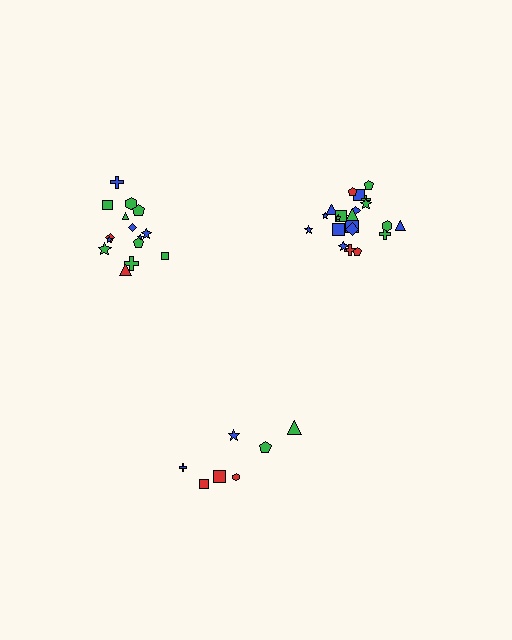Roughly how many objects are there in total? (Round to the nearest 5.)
Roughly 45 objects in total.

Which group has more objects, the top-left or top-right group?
The top-right group.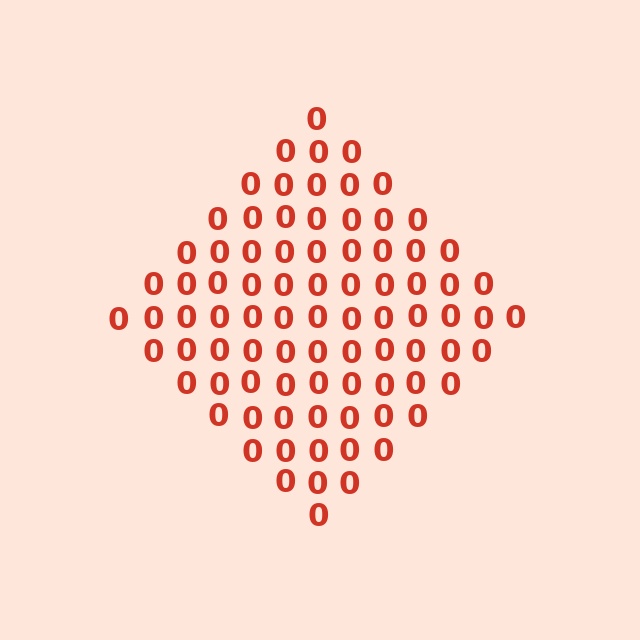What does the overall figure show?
The overall figure shows a diamond.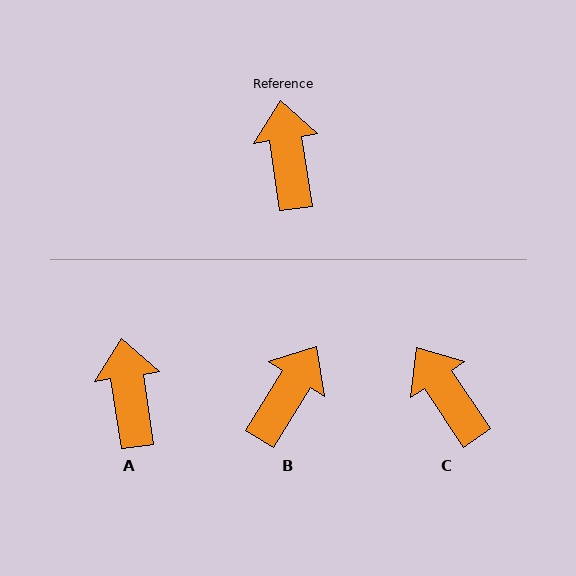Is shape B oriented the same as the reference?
No, it is off by about 40 degrees.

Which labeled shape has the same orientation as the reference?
A.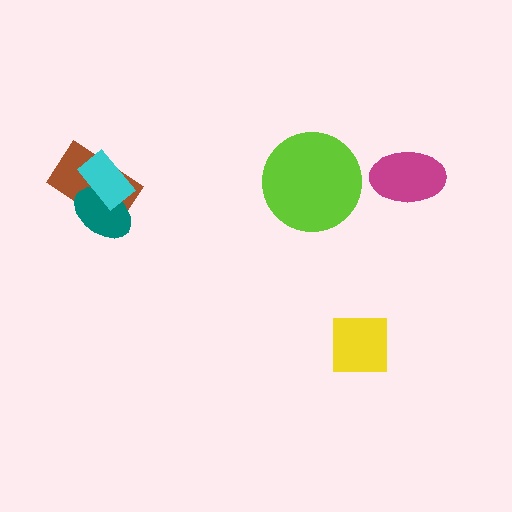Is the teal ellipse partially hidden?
Yes, it is partially covered by another shape.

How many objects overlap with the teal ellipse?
2 objects overlap with the teal ellipse.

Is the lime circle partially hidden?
No, no other shape covers it.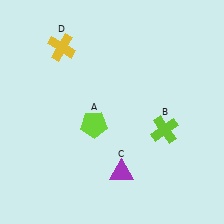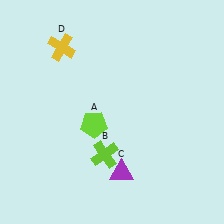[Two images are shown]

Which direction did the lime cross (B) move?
The lime cross (B) moved left.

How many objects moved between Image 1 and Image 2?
1 object moved between the two images.